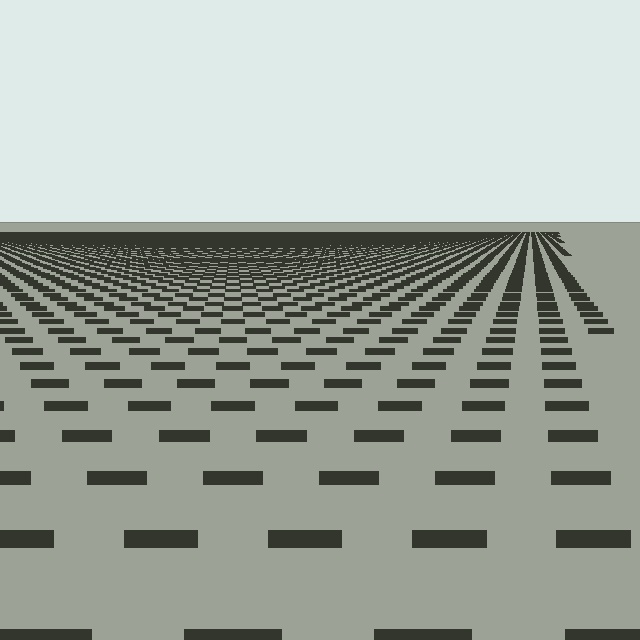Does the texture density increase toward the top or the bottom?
Density increases toward the top.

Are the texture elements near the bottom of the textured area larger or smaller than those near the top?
Larger. Near the bottom, elements are closer to the viewer and appear at a bigger on-screen size.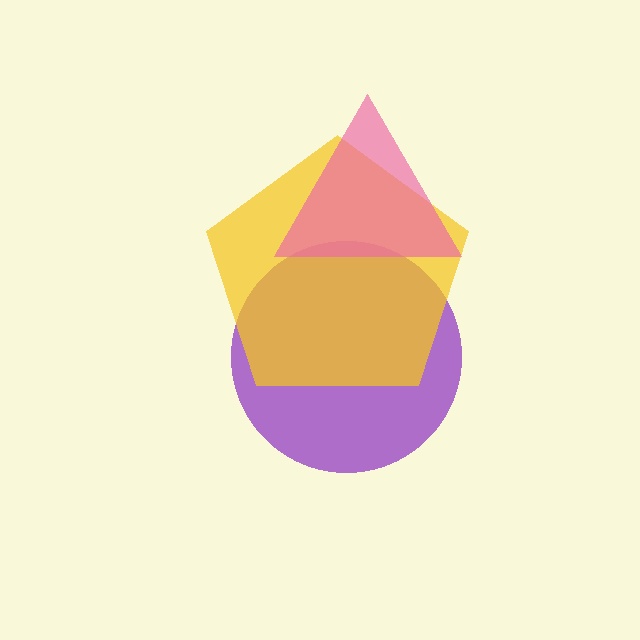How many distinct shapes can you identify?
There are 3 distinct shapes: a purple circle, a yellow pentagon, a pink triangle.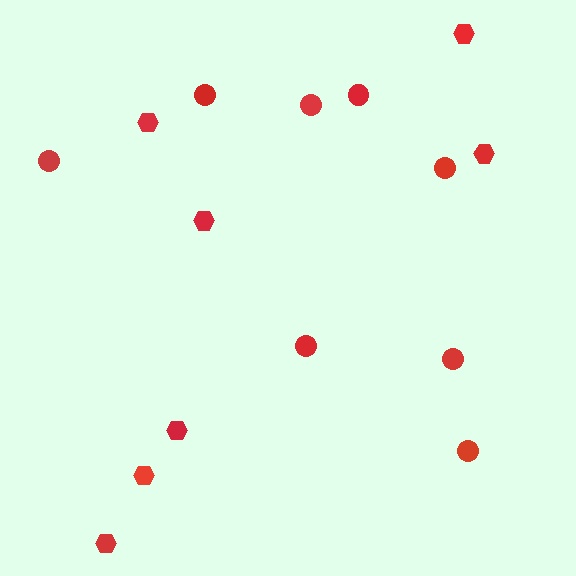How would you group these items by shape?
There are 2 groups: one group of circles (8) and one group of hexagons (7).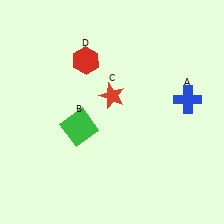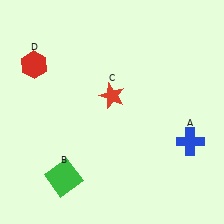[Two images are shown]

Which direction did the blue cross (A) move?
The blue cross (A) moved down.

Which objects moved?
The objects that moved are: the blue cross (A), the green square (B), the red hexagon (D).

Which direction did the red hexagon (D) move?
The red hexagon (D) moved left.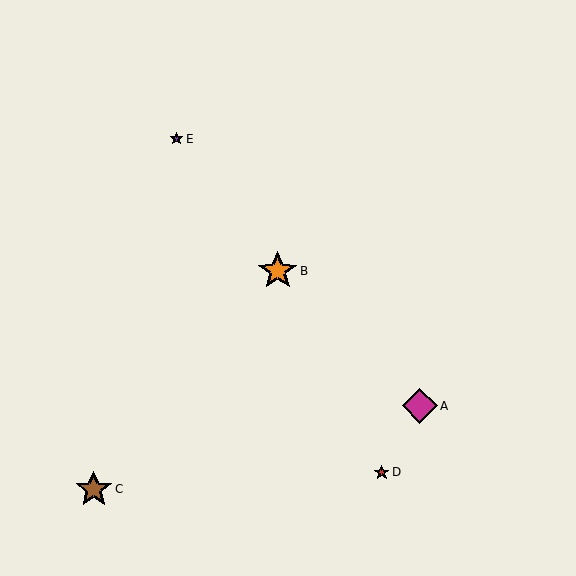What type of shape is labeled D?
Shape D is a red star.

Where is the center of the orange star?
The center of the orange star is at (278, 271).